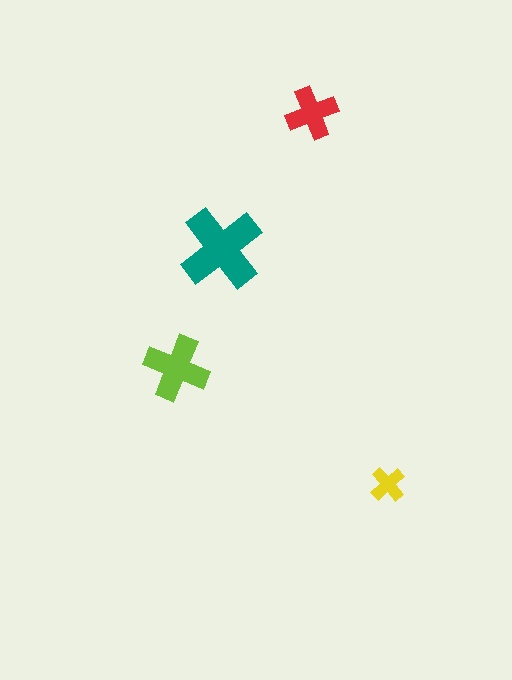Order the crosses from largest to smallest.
the teal one, the lime one, the red one, the yellow one.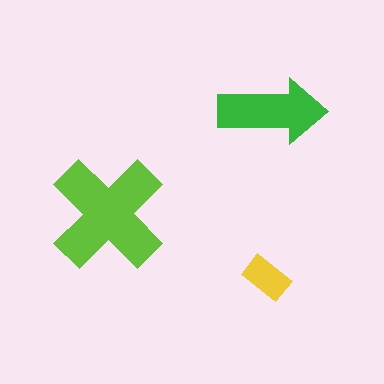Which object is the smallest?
The yellow rectangle.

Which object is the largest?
The lime cross.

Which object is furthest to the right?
The green arrow is rightmost.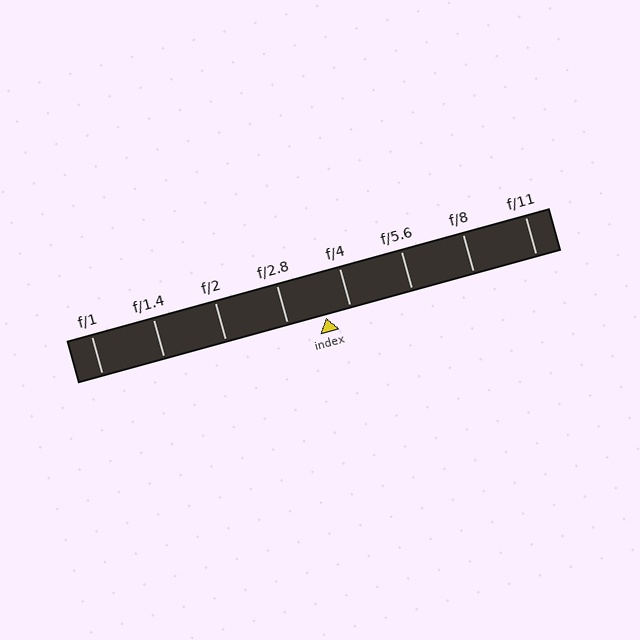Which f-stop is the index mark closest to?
The index mark is closest to f/4.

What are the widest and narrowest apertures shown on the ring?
The widest aperture shown is f/1 and the narrowest is f/11.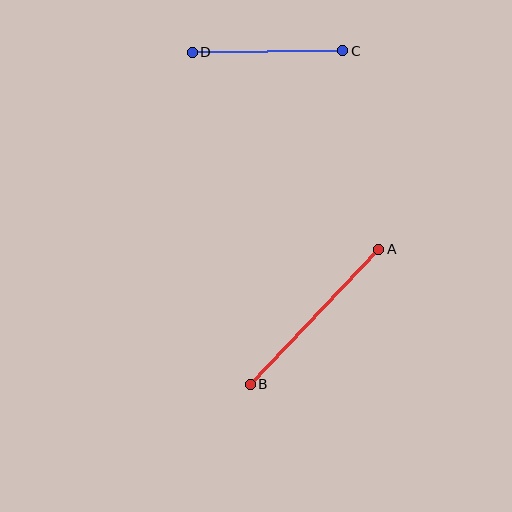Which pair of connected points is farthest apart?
Points A and B are farthest apart.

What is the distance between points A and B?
The distance is approximately 186 pixels.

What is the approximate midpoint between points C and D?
The midpoint is at approximately (268, 52) pixels.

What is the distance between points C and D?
The distance is approximately 151 pixels.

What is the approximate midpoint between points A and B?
The midpoint is at approximately (314, 317) pixels.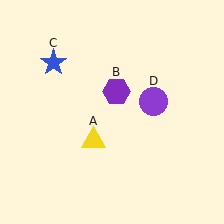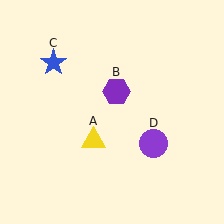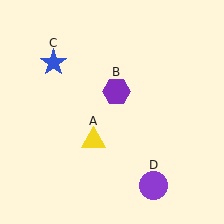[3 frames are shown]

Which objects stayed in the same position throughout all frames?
Yellow triangle (object A) and purple hexagon (object B) and blue star (object C) remained stationary.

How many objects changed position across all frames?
1 object changed position: purple circle (object D).